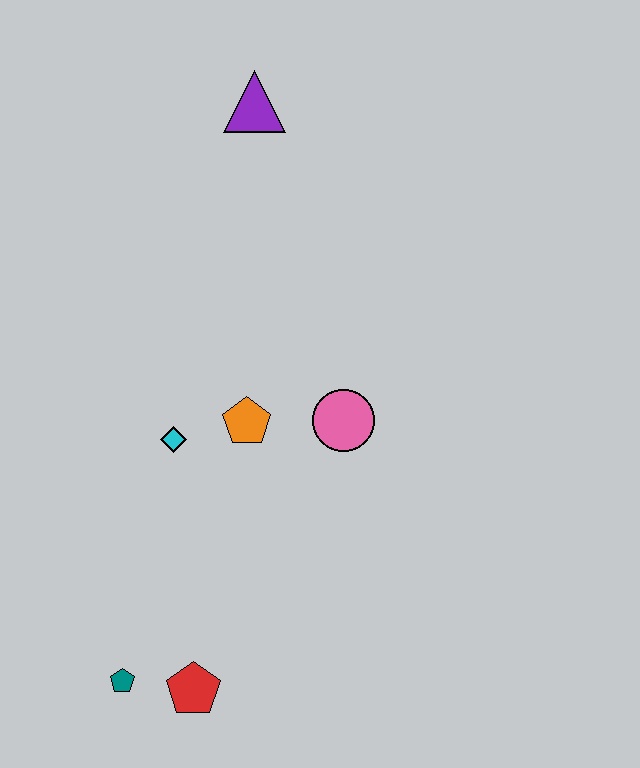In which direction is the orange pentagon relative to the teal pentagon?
The orange pentagon is above the teal pentagon.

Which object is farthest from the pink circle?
The teal pentagon is farthest from the pink circle.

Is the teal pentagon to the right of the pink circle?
No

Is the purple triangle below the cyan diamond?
No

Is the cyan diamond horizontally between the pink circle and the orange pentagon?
No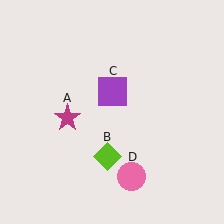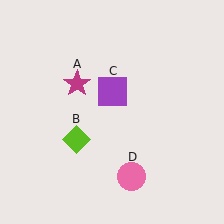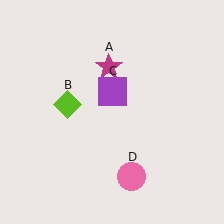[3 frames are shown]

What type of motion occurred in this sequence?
The magenta star (object A), lime diamond (object B) rotated clockwise around the center of the scene.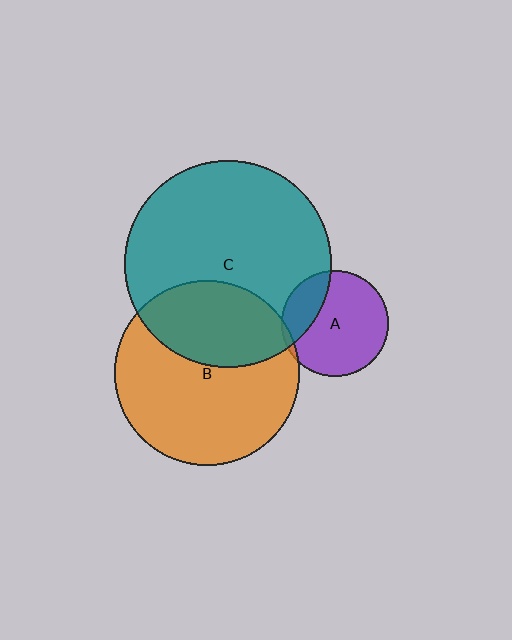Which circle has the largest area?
Circle C (teal).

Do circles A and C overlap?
Yes.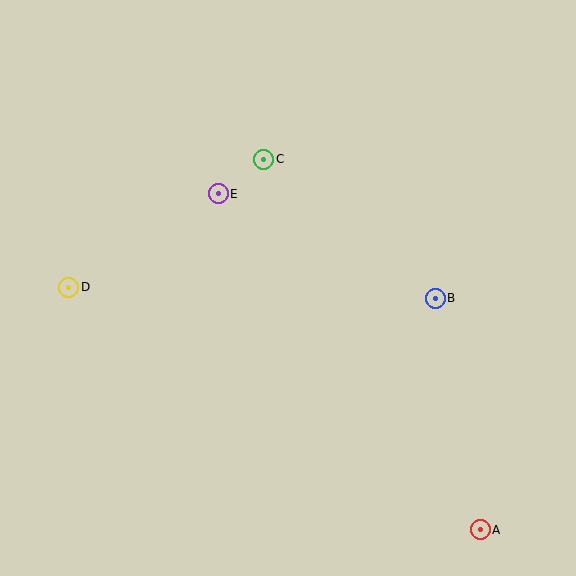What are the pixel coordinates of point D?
Point D is at (69, 287).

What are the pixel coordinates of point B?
Point B is at (435, 298).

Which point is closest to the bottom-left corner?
Point D is closest to the bottom-left corner.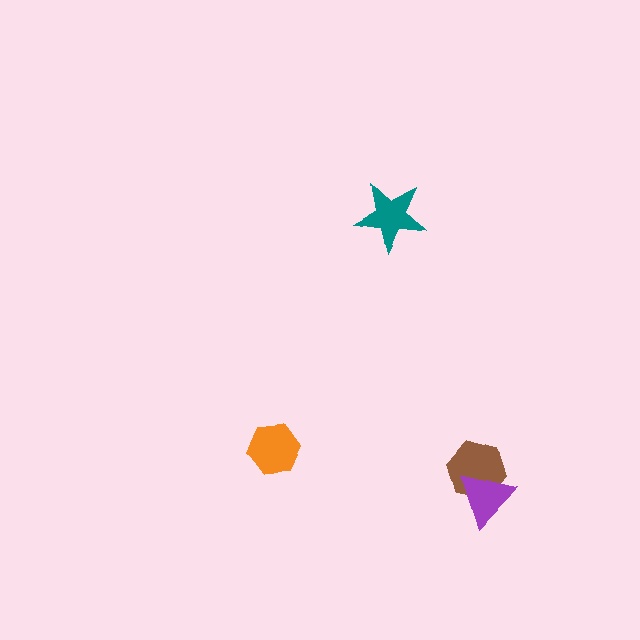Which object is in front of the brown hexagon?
The purple triangle is in front of the brown hexagon.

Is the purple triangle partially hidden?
No, no other shape covers it.